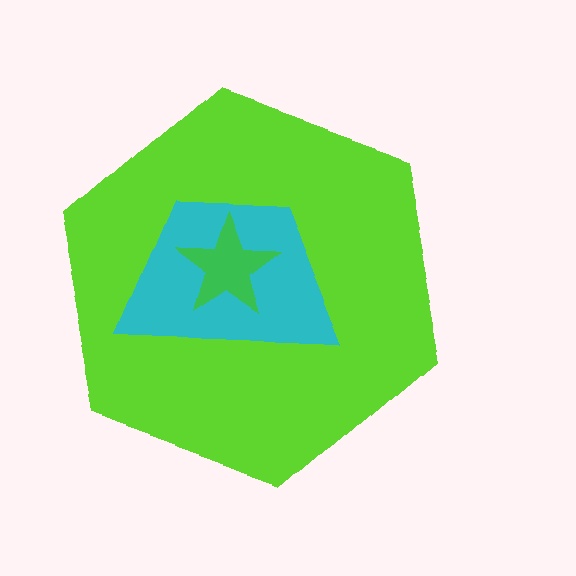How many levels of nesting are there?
3.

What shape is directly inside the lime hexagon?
The cyan trapezoid.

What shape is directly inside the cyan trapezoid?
The green star.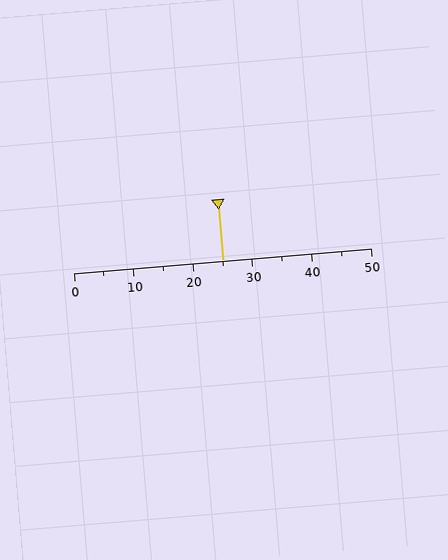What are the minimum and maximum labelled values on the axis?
The axis runs from 0 to 50.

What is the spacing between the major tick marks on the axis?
The major ticks are spaced 10 apart.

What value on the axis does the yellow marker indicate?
The marker indicates approximately 25.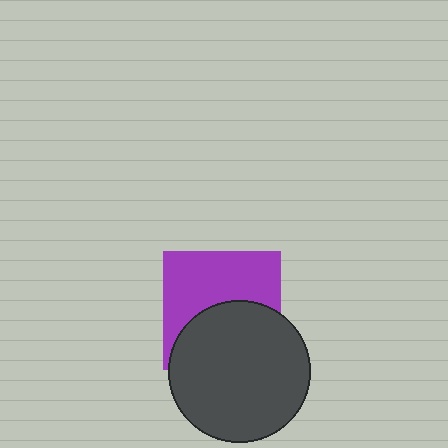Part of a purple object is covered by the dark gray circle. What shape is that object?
It is a square.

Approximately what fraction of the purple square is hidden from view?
Roughly 47% of the purple square is hidden behind the dark gray circle.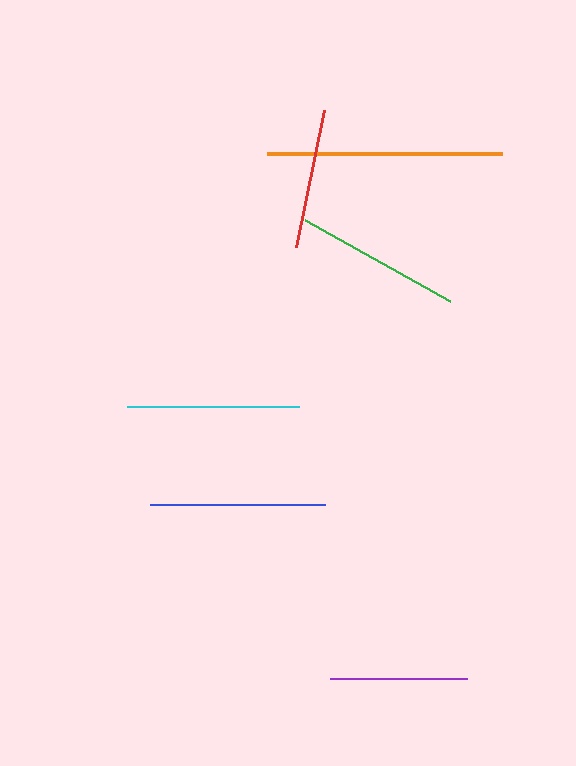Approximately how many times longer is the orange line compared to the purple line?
The orange line is approximately 1.7 times the length of the purple line.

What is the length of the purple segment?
The purple segment is approximately 137 pixels long.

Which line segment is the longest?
The orange line is the longest at approximately 235 pixels.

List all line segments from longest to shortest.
From longest to shortest: orange, blue, cyan, green, red, purple.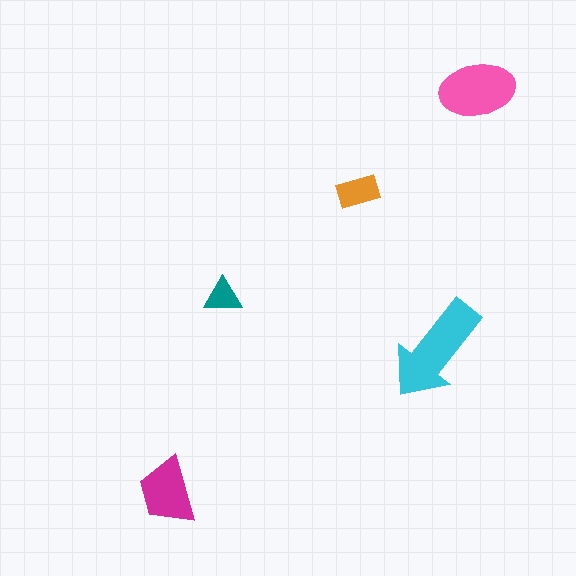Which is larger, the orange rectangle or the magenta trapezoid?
The magenta trapezoid.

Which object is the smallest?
The teal triangle.